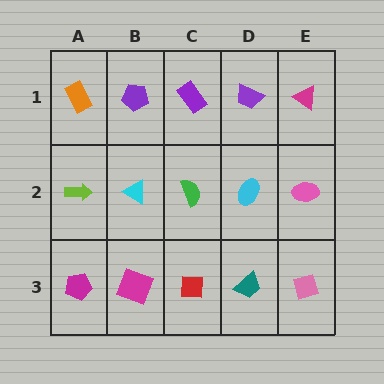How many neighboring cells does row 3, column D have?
3.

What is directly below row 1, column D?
A cyan ellipse.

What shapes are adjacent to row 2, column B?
A purple pentagon (row 1, column B), a magenta square (row 3, column B), a lime arrow (row 2, column A), a green semicircle (row 2, column C).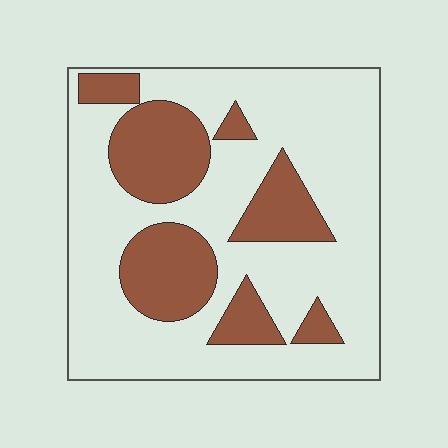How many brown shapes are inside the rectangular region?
7.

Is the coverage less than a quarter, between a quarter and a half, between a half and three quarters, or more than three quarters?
Between a quarter and a half.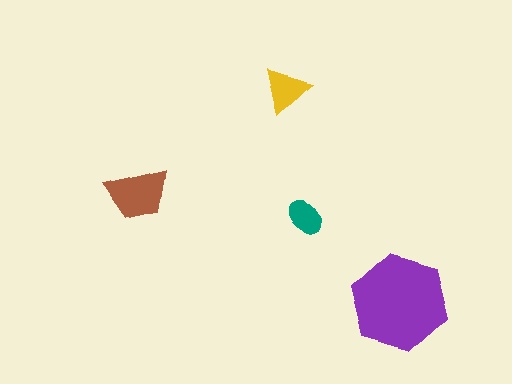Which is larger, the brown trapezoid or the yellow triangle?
The brown trapezoid.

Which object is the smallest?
The teal ellipse.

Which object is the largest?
The purple hexagon.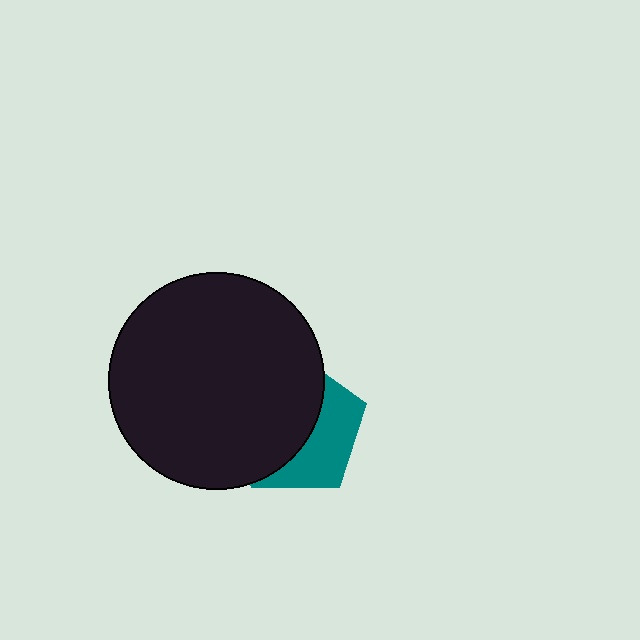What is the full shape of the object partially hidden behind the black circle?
The partially hidden object is a teal pentagon.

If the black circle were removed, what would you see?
You would see the complete teal pentagon.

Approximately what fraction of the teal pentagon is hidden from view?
Roughly 60% of the teal pentagon is hidden behind the black circle.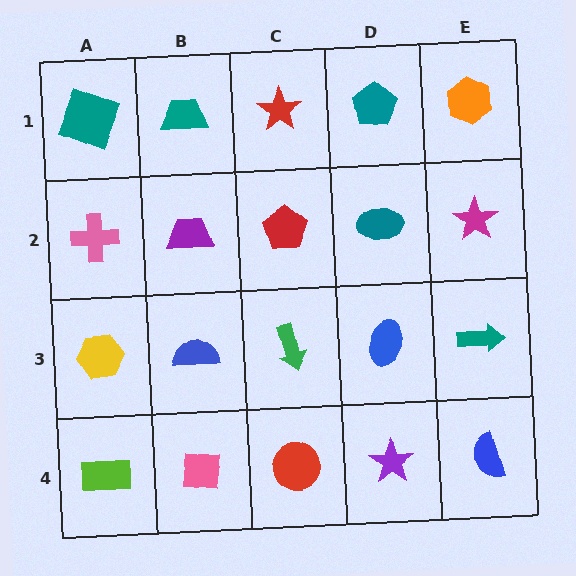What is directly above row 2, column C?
A red star.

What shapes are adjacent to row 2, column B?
A teal trapezoid (row 1, column B), a blue semicircle (row 3, column B), a pink cross (row 2, column A), a red pentagon (row 2, column C).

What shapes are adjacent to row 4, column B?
A blue semicircle (row 3, column B), a lime rectangle (row 4, column A), a red circle (row 4, column C).